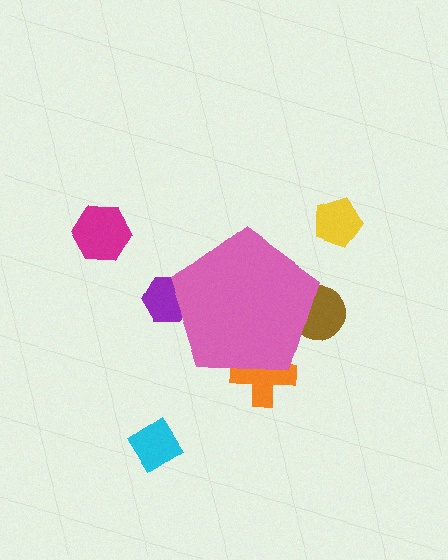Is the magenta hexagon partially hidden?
No, the magenta hexagon is fully visible.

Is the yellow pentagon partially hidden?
No, the yellow pentagon is fully visible.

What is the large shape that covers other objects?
A pink pentagon.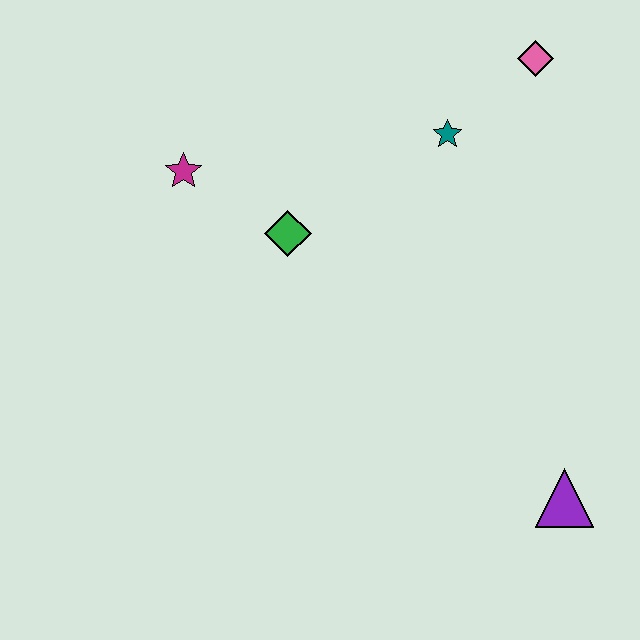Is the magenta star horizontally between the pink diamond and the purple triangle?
No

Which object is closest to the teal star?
The pink diamond is closest to the teal star.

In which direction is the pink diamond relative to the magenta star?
The pink diamond is to the right of the magenta star.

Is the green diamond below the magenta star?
Yes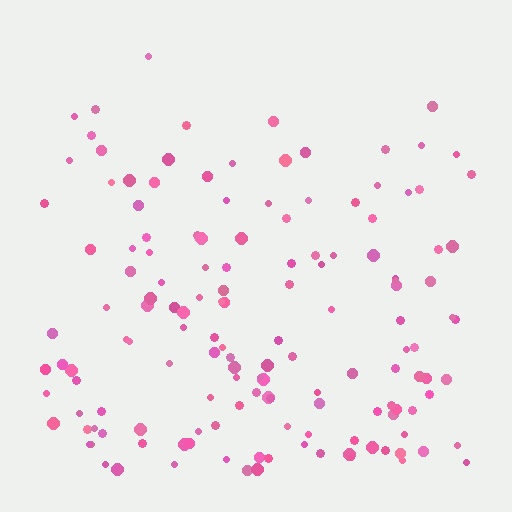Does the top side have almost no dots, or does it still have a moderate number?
Still a moderate number, just noticeably fewer than the bottom.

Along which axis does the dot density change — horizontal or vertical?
Vertical.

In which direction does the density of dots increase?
From top to bottom, with the bottom side densest.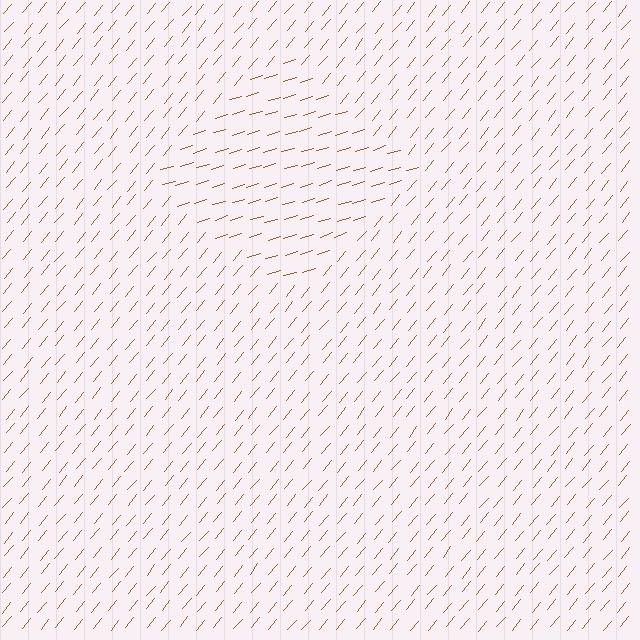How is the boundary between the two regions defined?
The boundary is defined purely by a change in line orientation (approximately 33 degrees difference). All lines are the same color and thickness.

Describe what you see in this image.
The image is filled with small brown line segments. A diamond region in the image has lines oriented differently from the surrounding lines, creating a visible texture boundary.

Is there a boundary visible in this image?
Yes, there is a texture boundary formed by a change in line orientation.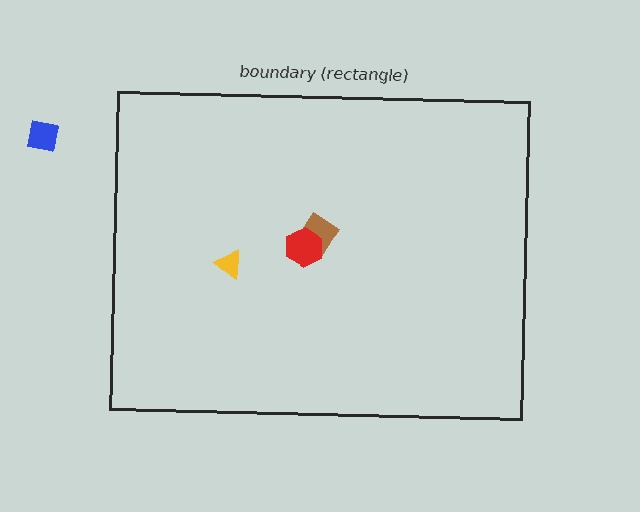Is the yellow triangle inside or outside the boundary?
Inside.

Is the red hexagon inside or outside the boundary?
Inside.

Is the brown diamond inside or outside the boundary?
Inside.